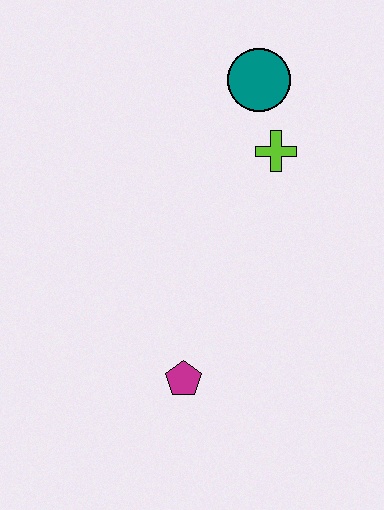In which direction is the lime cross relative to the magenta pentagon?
The lime cross is above the magenta pentagon.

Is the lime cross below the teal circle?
Yes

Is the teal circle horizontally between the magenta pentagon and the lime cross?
Yes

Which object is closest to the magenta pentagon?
The lime cross is closest to the magenta pentagon.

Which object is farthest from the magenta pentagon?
The teal circle is farthest from the magenta pentagon.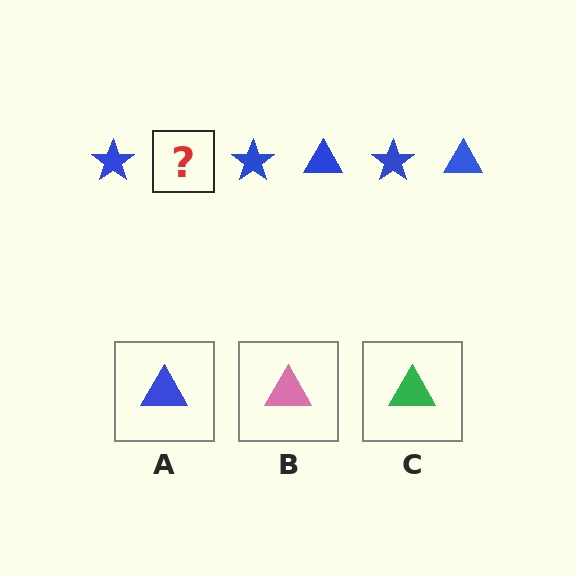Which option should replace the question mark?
Option A.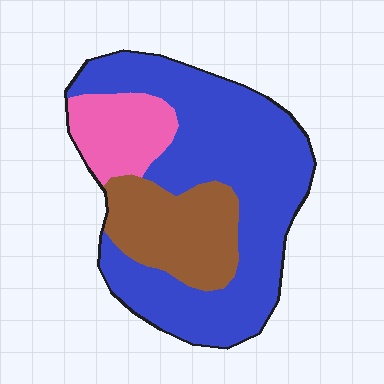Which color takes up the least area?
Pink, at roughly 15%.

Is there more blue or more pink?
Blue.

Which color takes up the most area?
Blue, at roughly 65%.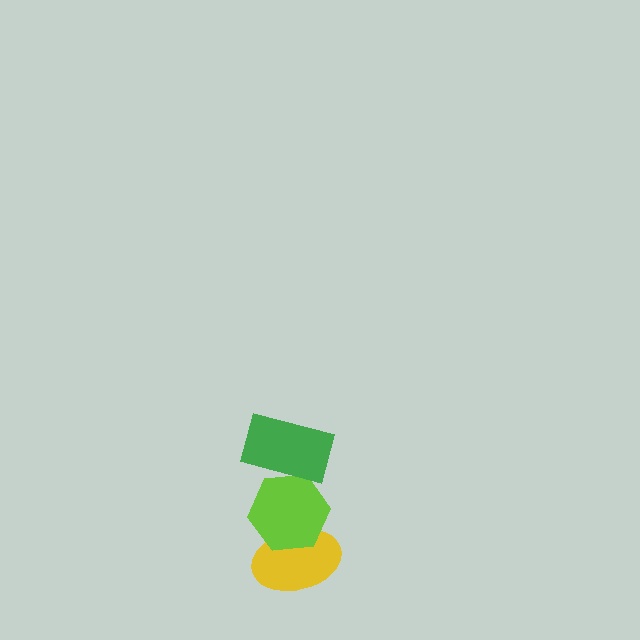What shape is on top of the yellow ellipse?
The lime hexagon is on top of the yellow ellipse.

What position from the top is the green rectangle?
The green rectangle is 1st from the top.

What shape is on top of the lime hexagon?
The green rectangle is on top of the lime hexagon.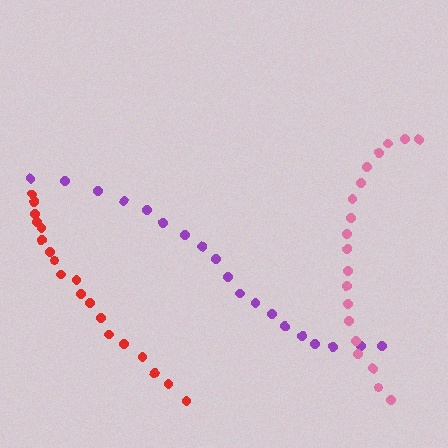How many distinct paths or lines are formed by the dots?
There are 3 distinct paths.